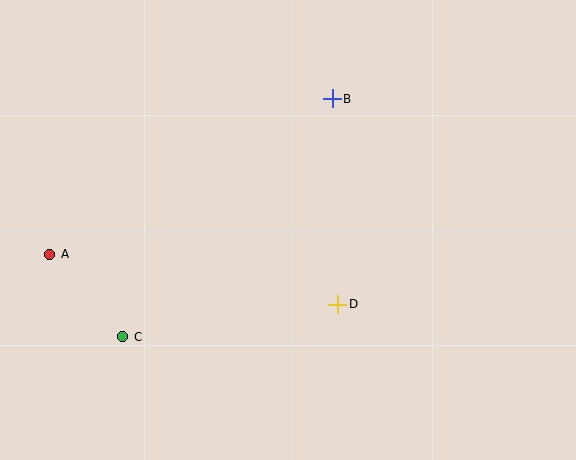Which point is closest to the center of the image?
Point D at (338, 304) is closest to the center.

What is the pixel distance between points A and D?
The distance between A and D is 292 pixels.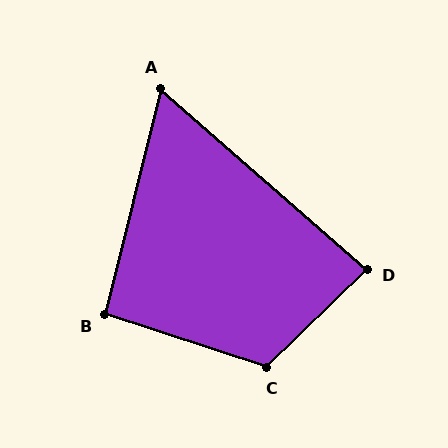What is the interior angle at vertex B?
Approximately 94 degrees (approximately right).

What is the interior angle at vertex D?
Approximately 86 degrees (approximately right).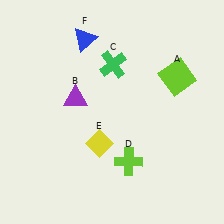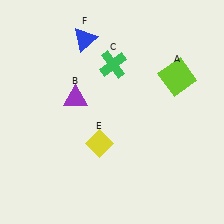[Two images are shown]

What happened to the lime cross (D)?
The lime cross (D) was removed in Image 2. It was in the bottom-right area of Image 1.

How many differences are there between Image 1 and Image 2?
There is 1 difference between the two images.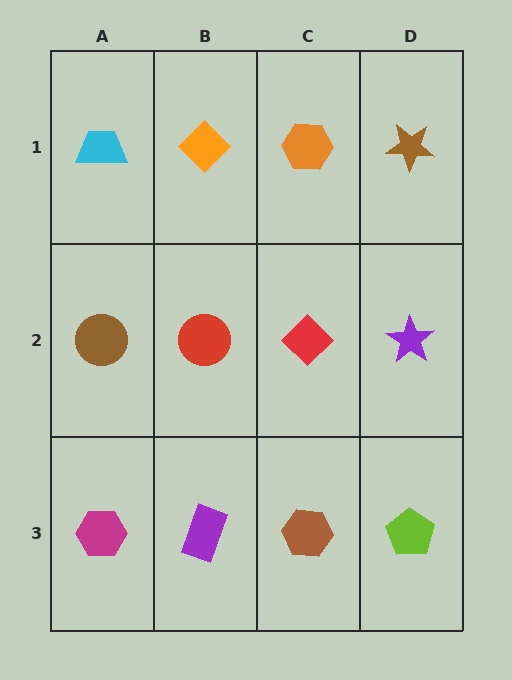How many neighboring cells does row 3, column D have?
2.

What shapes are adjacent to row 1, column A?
A brown circle (row 2, column A), an orange diamond (row 1, column B).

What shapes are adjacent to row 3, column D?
A purple star (row 2, column D), a brown hexagon (row 3, column C).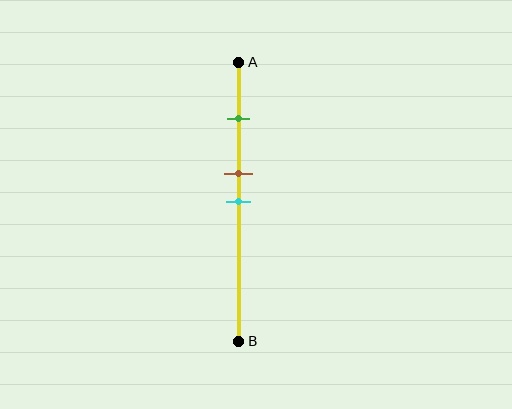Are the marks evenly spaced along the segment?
No, the marks are not evenly spaced.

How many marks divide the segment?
There are 3 marks dividing the segment.